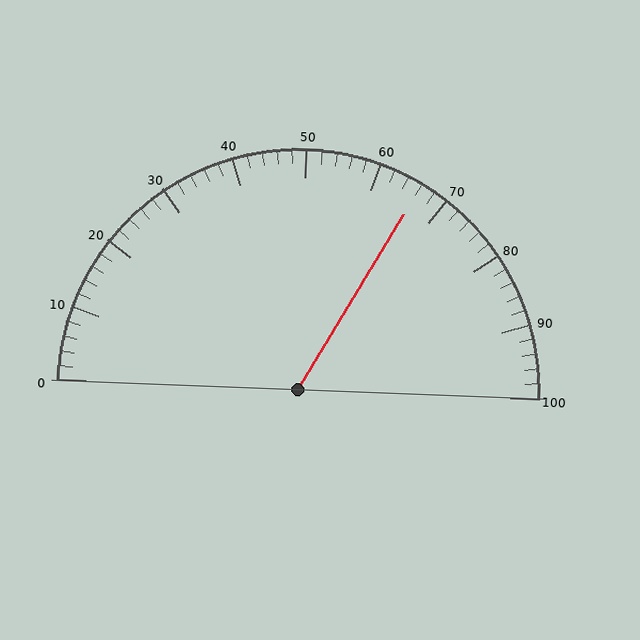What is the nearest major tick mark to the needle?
The nearest major tick mark is 70.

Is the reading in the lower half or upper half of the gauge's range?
The reading is in the upper half of the range (0 to 100).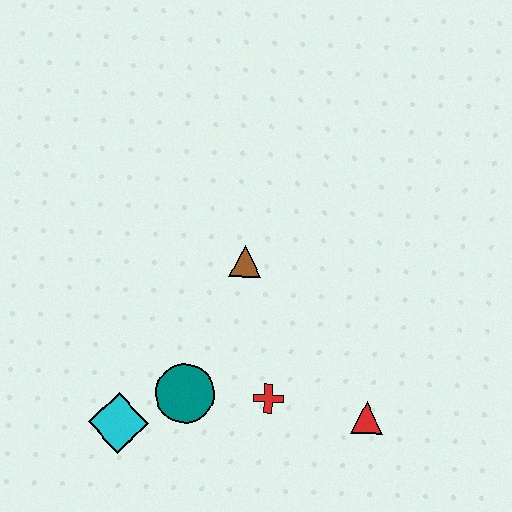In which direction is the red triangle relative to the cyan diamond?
The red triangle is to the right of the cyan diamond.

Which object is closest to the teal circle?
The cyan diamond is closest to the teal circle.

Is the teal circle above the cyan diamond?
Yes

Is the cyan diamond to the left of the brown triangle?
Yes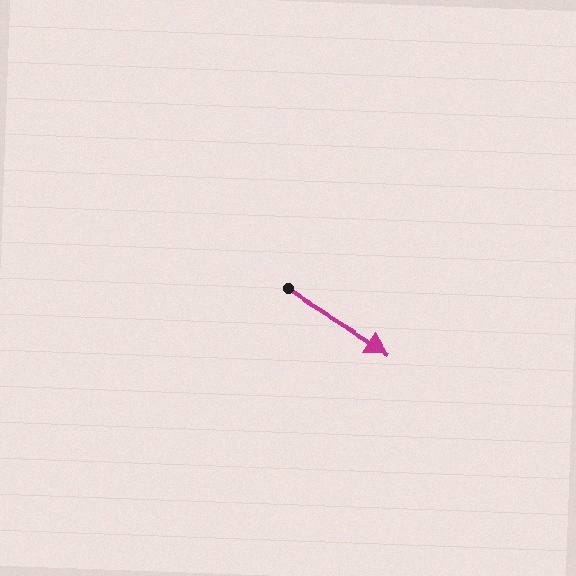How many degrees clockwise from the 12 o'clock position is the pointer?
Approximately 122 degrees.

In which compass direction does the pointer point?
Southeast.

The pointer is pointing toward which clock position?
Roughly 4 o'clock.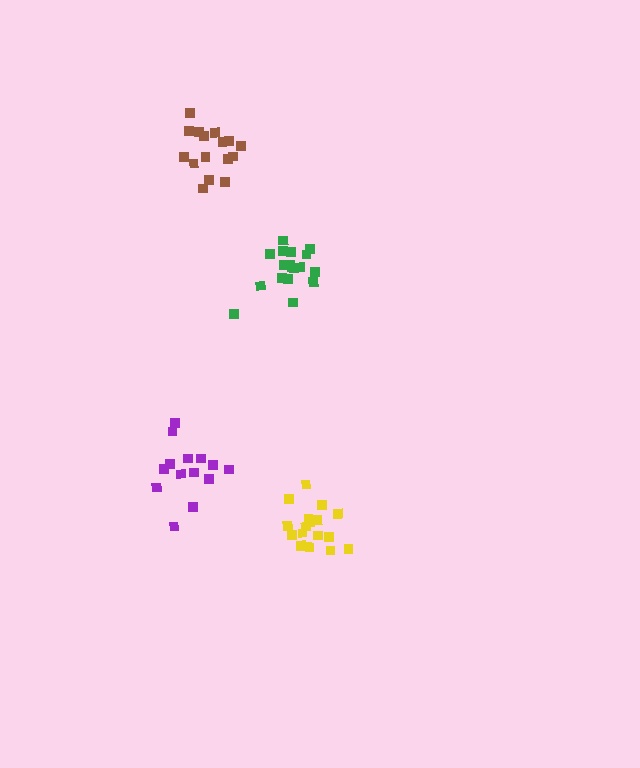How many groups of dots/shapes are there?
There are 4 groups.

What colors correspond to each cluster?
The clusters are colored: yellow, green, brown, purple.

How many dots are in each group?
Group 1: 18 dots, Group 2: 18 dots, Group 3: 16 dots, Group 4: 14 dots (66 total).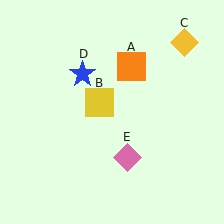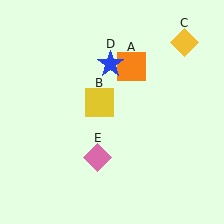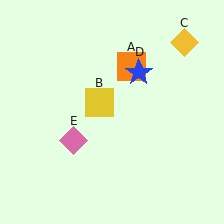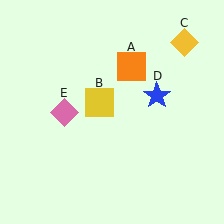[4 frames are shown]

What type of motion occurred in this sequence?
The blue star (object D), pink diamond (object E) rotated clockwise around the center of the scene.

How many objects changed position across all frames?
2 objects changed position: blue star (object D), pink diamond (object E).